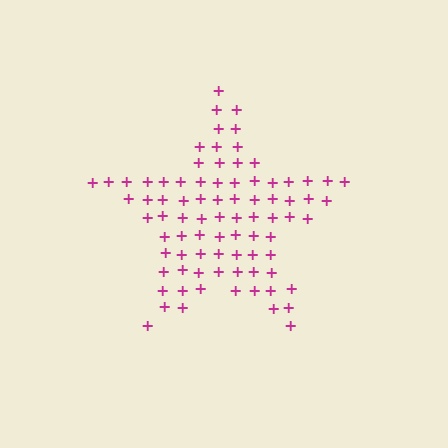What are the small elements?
The small elements are plus signs.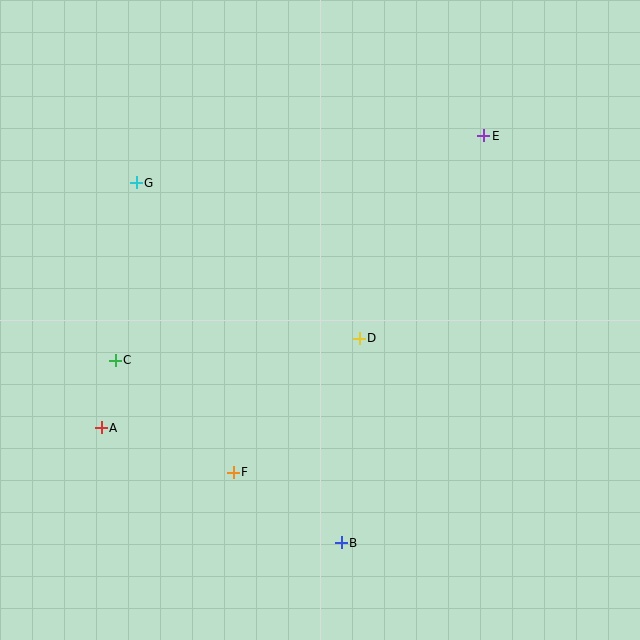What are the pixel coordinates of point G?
Point G is at (136, 183).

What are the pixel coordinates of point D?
Point D is at (359, 338).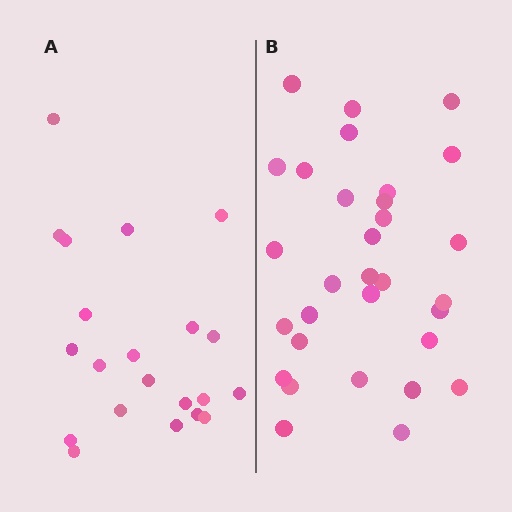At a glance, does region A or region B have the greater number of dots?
Region B (the right region) has more dots.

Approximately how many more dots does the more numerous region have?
Region B has roughly 10 or so more dots than region A.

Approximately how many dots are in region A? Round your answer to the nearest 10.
About 20 dots. (The exact count is 21, which rounds to 20.)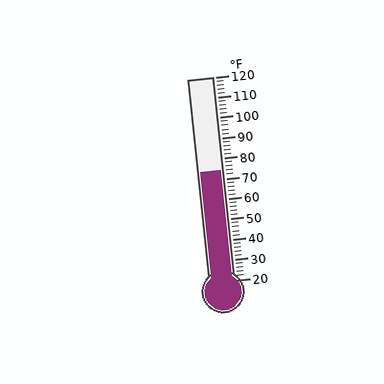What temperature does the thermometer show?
The thermometer shows approximately 74°F.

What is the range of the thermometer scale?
The thermometer scale ranges from 20°F to 120°F.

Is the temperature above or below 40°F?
The temperature is above 40°F.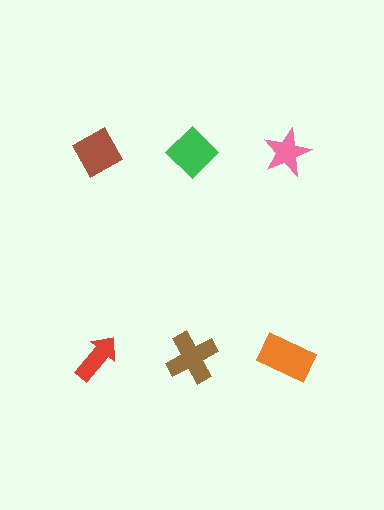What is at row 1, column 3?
A pink star.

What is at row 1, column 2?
A green diamond.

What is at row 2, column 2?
A brown cross.